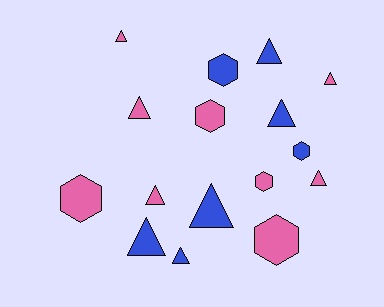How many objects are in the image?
There are 16 objects.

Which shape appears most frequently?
Triangle, with 10 objects.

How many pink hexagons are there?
There are 4 pink hexagons.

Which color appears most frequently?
Pink, with 9 objects.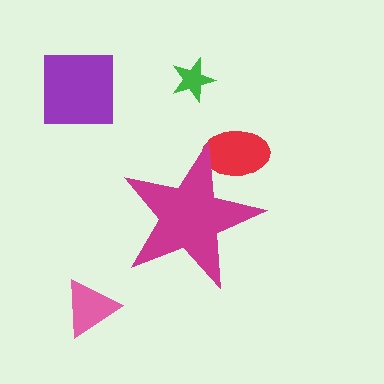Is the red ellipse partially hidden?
Yes, the red ellipse is partially hidden behind the magenta star.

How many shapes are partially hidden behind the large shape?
1 shape is partially hidden.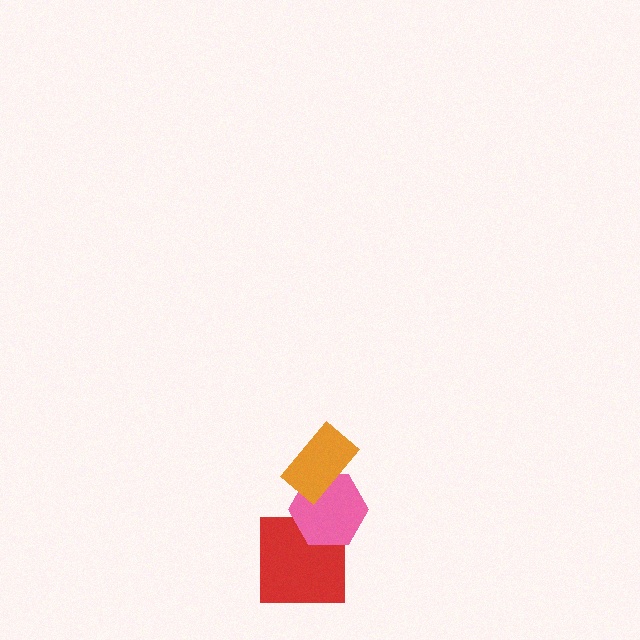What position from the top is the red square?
The red square is 3rd from the top.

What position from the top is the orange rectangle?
The orange rectangle is 1st from the top.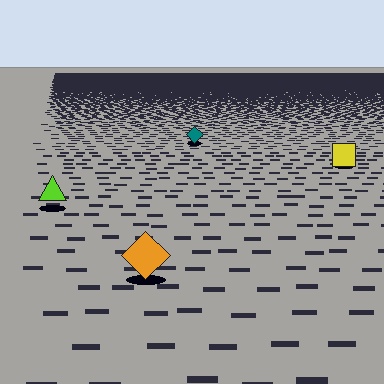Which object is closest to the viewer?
The orange diamond is closest. The texture marks near it are larger and more spread out.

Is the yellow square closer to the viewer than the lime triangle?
No. The lime triangle is closer — you can tell from the texture gradient: the ground texture is coarser near it.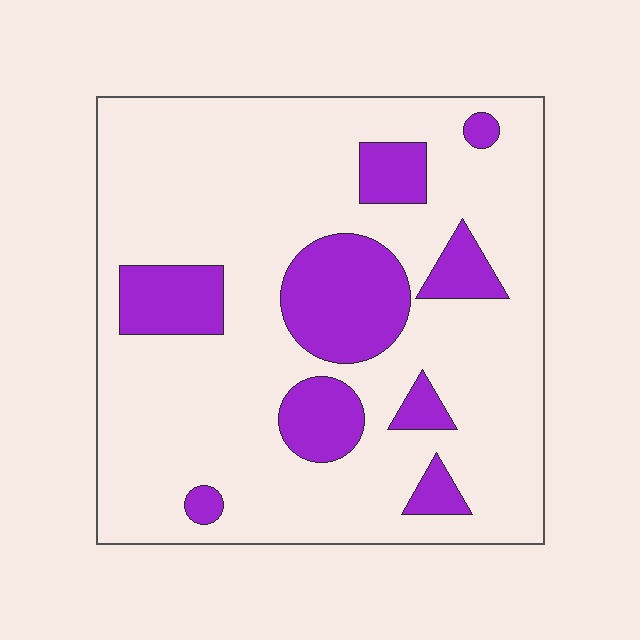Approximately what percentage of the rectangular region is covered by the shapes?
Approximately 20%.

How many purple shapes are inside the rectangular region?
9.